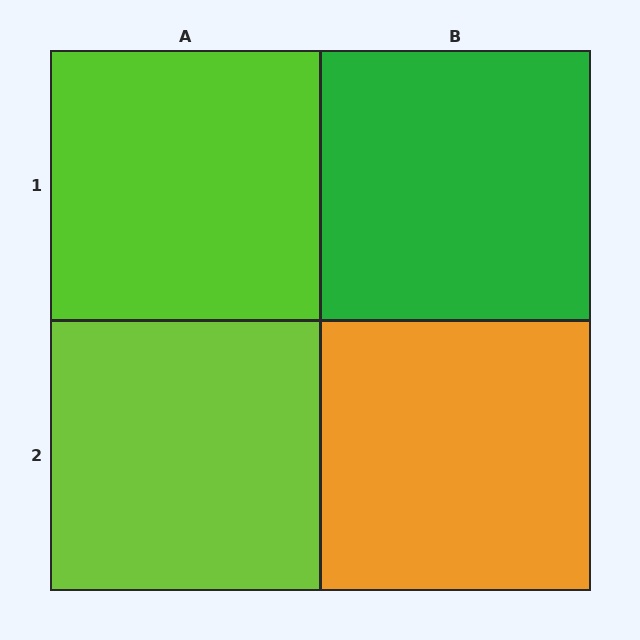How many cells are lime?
2 cells are lime.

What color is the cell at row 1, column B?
Green.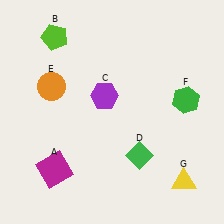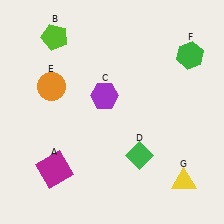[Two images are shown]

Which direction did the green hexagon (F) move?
The green hexagon (F) moved up.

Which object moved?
The green hexagon (F) moved up.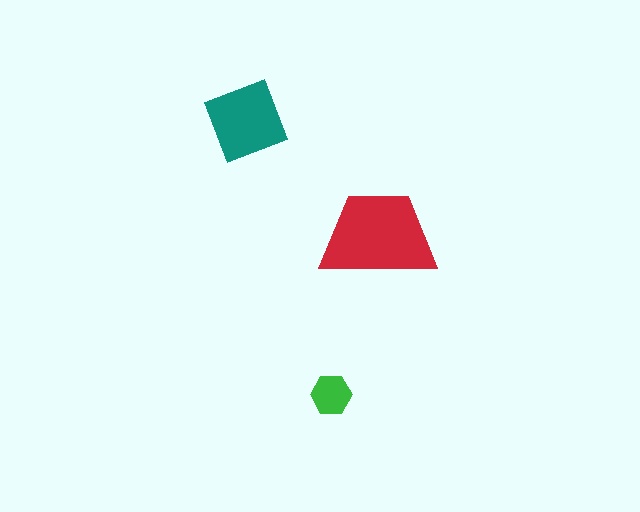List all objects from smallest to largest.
The green hexagon, the teal diamond, the red trapezoid.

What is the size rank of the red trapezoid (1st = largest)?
1st.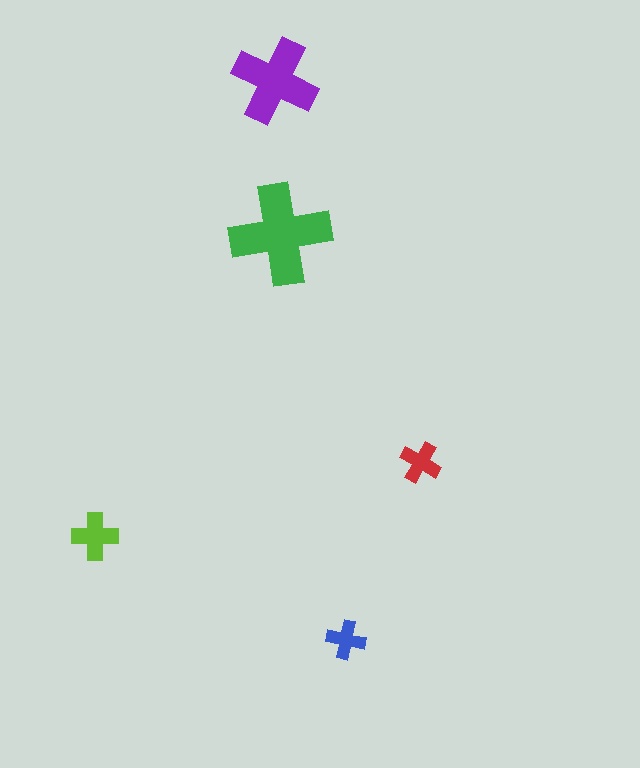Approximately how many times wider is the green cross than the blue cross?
About 2.5 times wider.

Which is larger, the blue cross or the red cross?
The red one.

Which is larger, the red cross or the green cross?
The green one.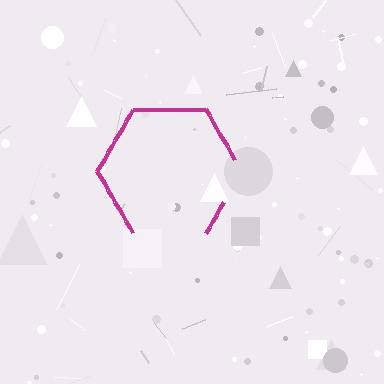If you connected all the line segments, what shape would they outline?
They would outline a hexagon.